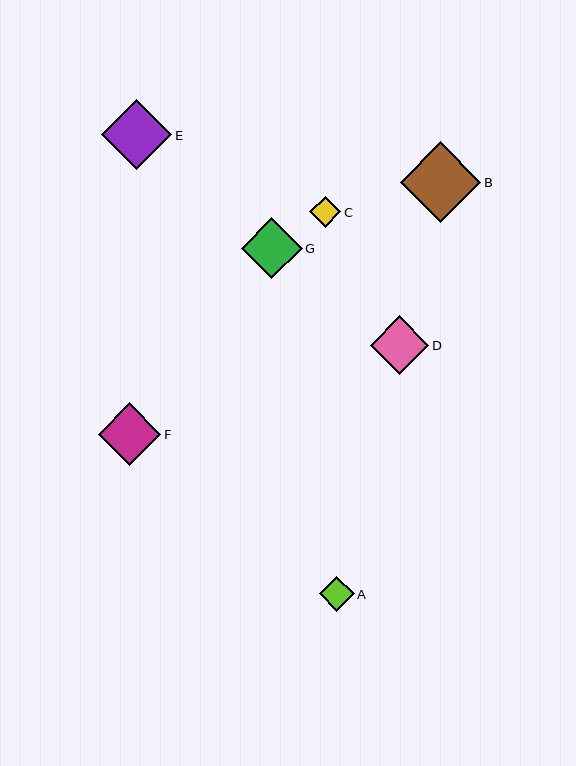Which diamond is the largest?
Diamond B is the largest with a size of approximately 80 pixels.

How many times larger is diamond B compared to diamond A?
Diamond B is approximately 2.3 times the size of diamond A.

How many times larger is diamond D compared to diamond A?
Diamond D is approximately 1.7 times the size of diamond A.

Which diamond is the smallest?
Diamond C is the smallest with a size of approximately 31 pixels.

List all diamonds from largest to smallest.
From largest to smallest: B, E, F, G, D, A, C.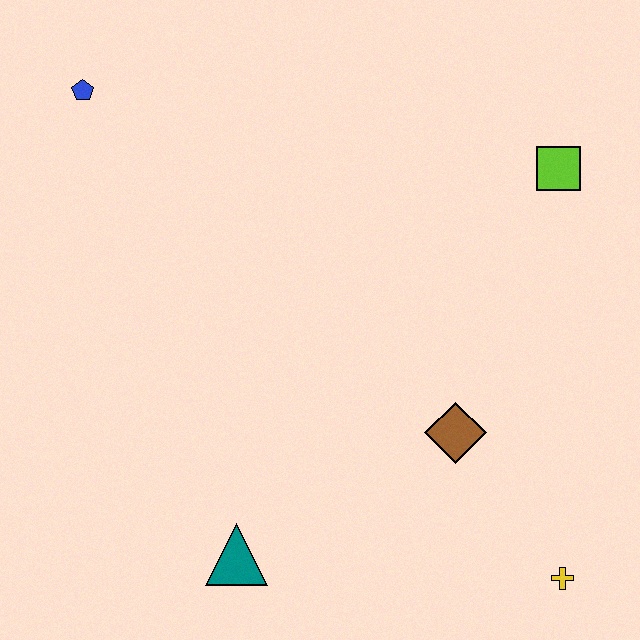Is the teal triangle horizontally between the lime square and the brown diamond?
No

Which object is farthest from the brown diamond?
The blue pentagon is farthest from the brown diamond.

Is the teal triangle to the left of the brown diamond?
Yes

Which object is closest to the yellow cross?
The brown diamond is closest to the yellow cross.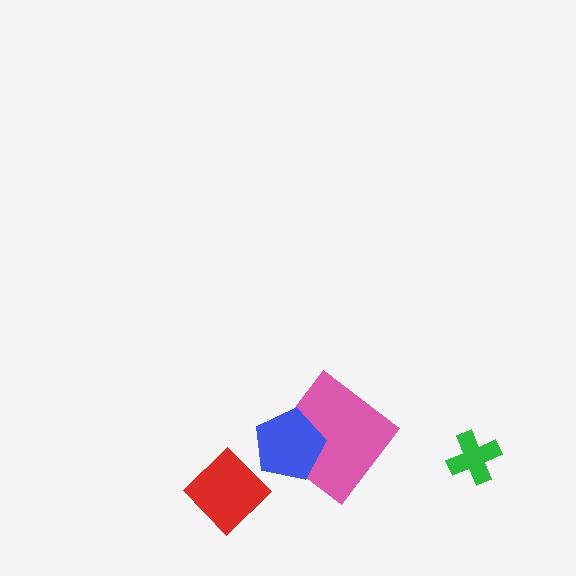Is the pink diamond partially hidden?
Yes, it is partially covered by another shape.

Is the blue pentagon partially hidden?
No, no other shape covers it.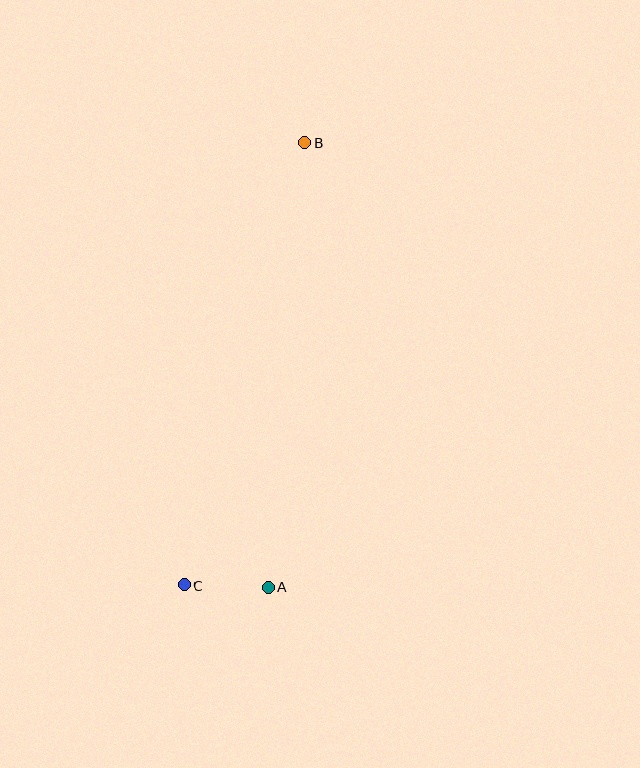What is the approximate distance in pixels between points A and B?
The distance between A and B is approximately 446 pixels.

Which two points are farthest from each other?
Points B and C are farthest from each other.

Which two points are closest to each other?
Points A and C are closest to each other.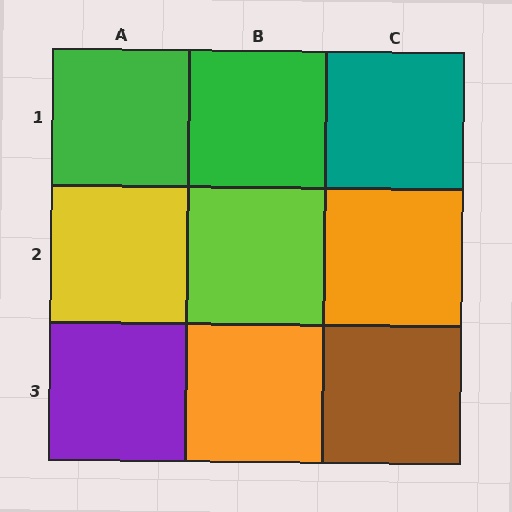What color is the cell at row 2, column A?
Yellow.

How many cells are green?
2 cells are green.